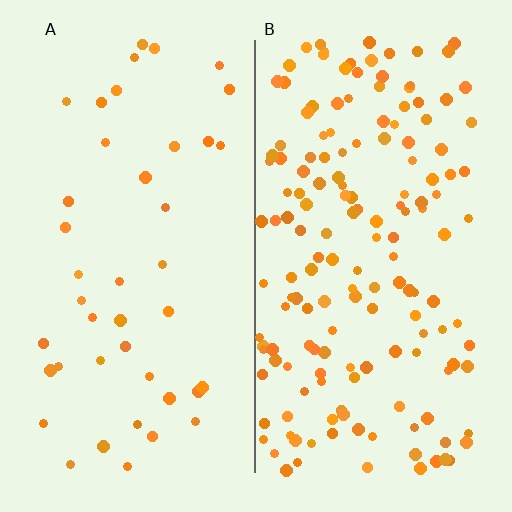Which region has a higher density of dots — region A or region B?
B (the right).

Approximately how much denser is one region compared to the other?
Approximately 3.8× — region B over region A.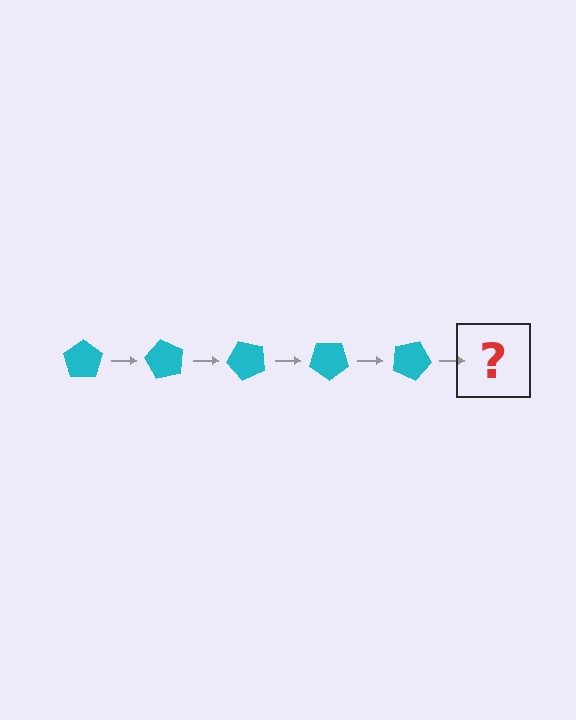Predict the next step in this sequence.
The next step is a cyan pentagon rotated 300 degrees.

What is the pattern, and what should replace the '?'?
The pattern is that the pentagon rotates 60 degrees each step. The '?' should be a cyan pentagon rotated 300 degrees.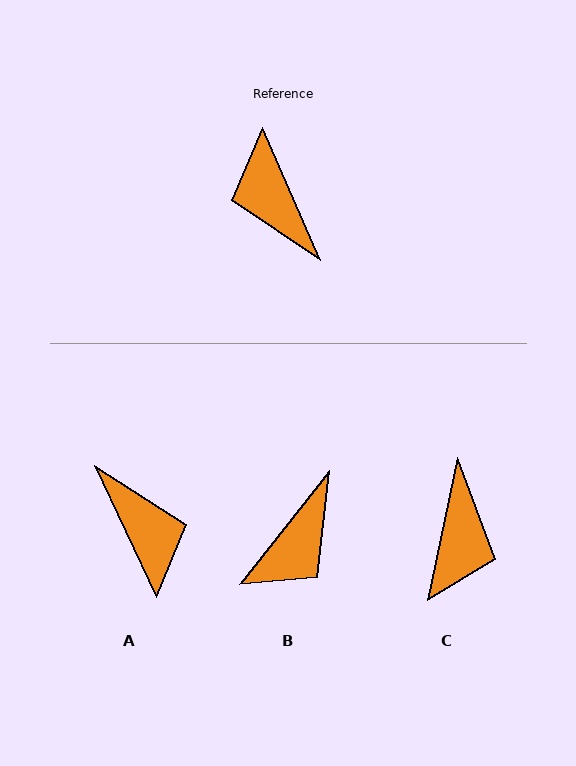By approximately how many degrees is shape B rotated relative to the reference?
Approximately 118 degrees counter-clockwise.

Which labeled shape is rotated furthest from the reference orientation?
A, about 178 degrees away.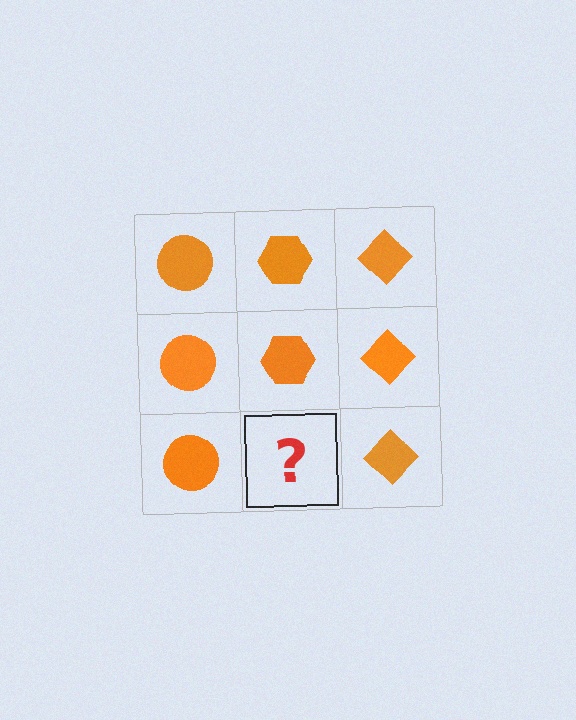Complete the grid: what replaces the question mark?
The question mark should be replaced with an orange hexagon.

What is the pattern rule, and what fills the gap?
The rule is that each column has a consistent shape. The gap should be filled with an orange hexagon.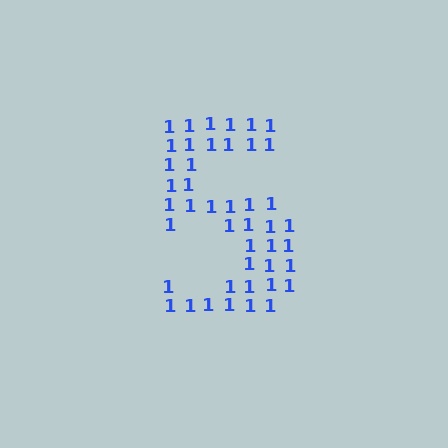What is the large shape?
The large shape is the digit 5.